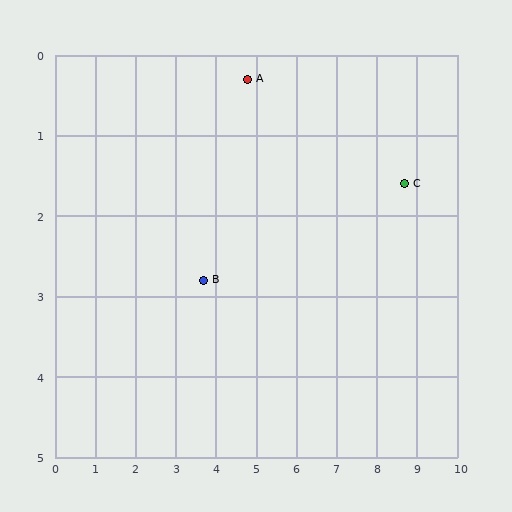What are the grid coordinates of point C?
Point C is at approximately (8.7, 1.6).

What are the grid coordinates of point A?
Point A is at approximately (4.8, 0.3).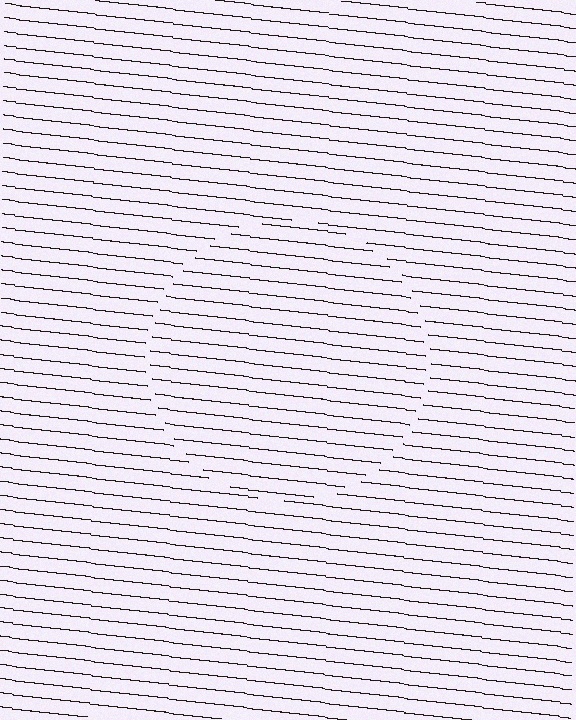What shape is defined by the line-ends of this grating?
An illusory circle. The interior of the shape contains the same grating, shifted by half a period — the contour is defined by the phase discontinuity where line-ends from the inner and outer gratings abut.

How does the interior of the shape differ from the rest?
The interior of the shape contains the same grating, shifted by half a period — the contour is defined by the phase discontinuity where line-ends from the inner and outer gratings abut.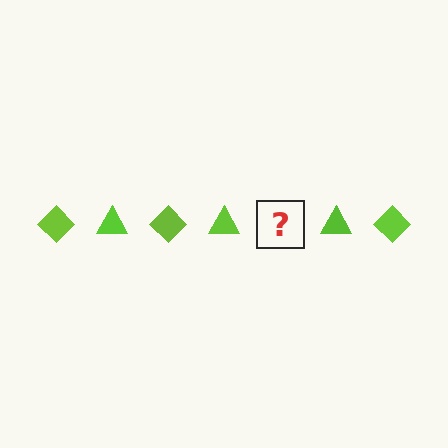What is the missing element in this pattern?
The missing element is a lime diamond.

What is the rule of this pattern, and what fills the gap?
The rule is that the pattern cycles through diamond, triangle shapes in lime. The gap should be filled with a lime diamond.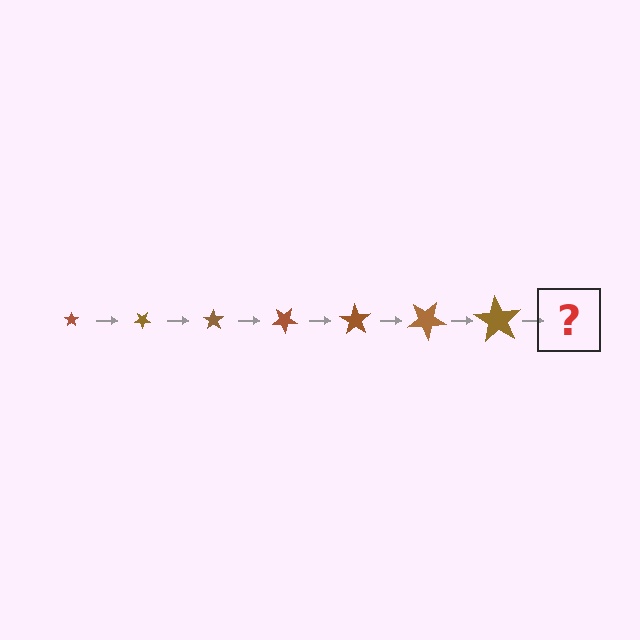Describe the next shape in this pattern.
It should be a star, larger than the previous one and rotated 245 degrees from the start.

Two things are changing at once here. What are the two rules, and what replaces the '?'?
The two rules are that the star grows larger each step and it rotates 35 degrees each step. The '?' should be a star, larger than the previous one and rotated 245 degrees from the start.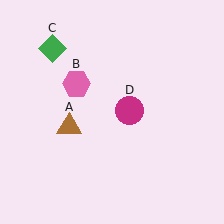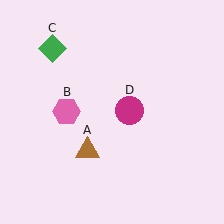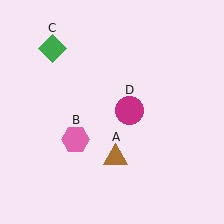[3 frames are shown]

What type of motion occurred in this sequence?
The brown triangle (object A), pink hexagon (object B) rotated counterclockwise around the center of the scene.